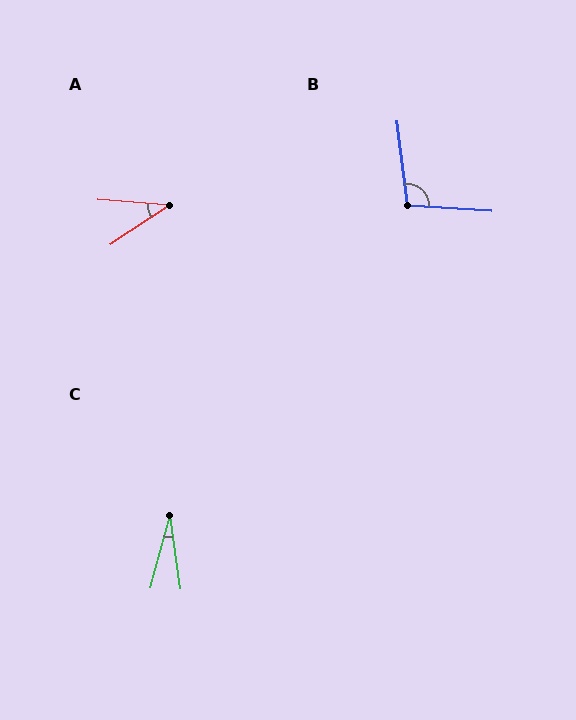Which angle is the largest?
B, at approximately 101 degrees.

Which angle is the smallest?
C, at approximately 23 degrees.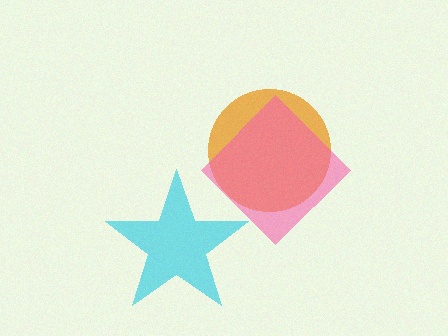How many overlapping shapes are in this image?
There are 3 overlapping shapes in the image.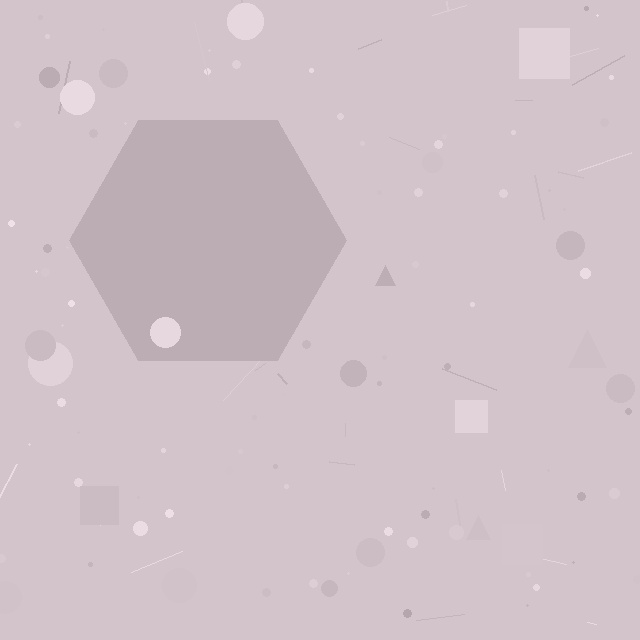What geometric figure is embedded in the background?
A hexagon is embedded in the background.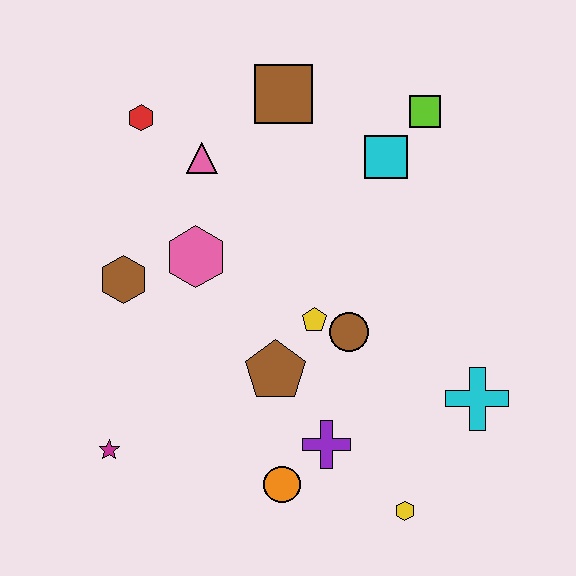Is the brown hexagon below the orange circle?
No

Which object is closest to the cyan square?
The lime square is closest to the cyan square.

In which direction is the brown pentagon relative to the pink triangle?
The brown pentagon is below the pink triangle.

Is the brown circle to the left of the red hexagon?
No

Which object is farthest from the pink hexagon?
The yellow hexagon is farthest from the pink hexagon.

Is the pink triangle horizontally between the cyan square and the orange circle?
No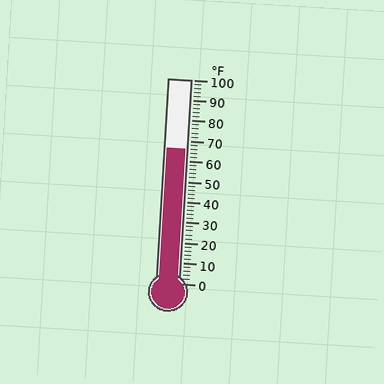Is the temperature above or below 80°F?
The temperature is below 80°F.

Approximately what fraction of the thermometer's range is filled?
The thermometer is filled to approximately 65% of its range.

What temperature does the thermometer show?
The thermometer shows approximately 66°F.